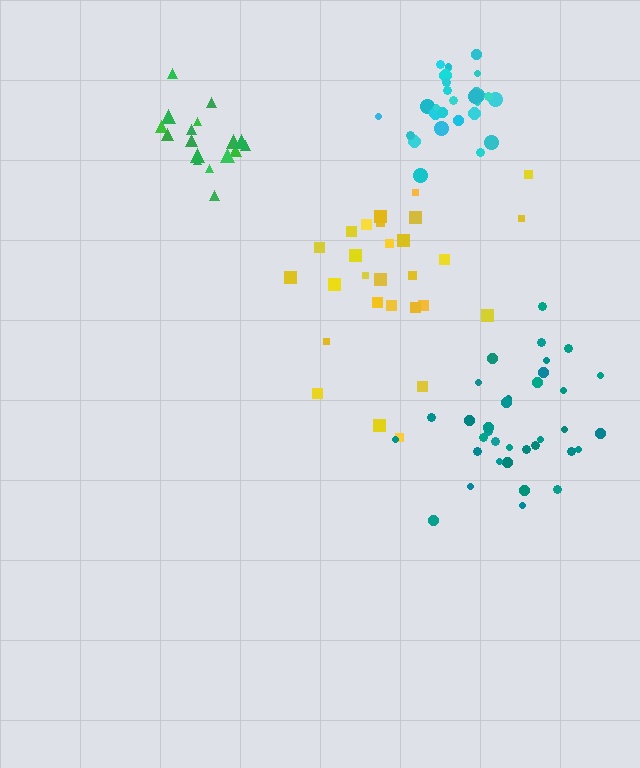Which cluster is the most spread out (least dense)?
Yellow.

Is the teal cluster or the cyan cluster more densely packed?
Cyan.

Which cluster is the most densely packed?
Cyan.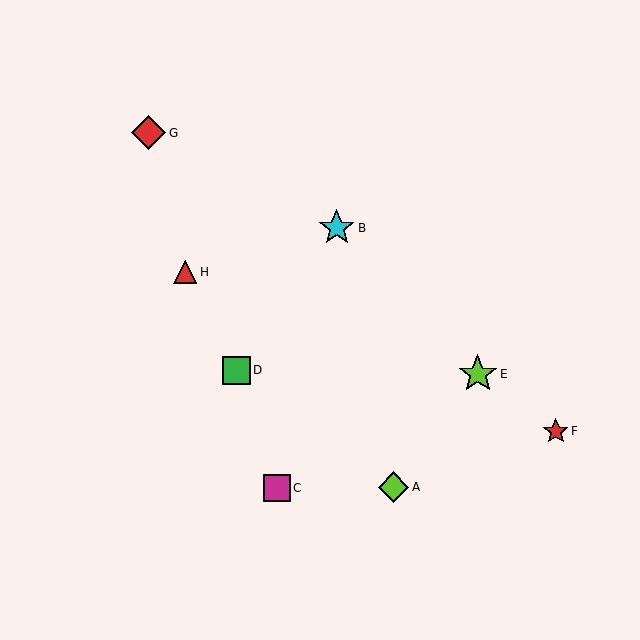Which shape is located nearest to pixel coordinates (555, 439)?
The red star (labeled F) at (556, 431) is nearest to that location.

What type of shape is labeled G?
Shape G is a red diamond.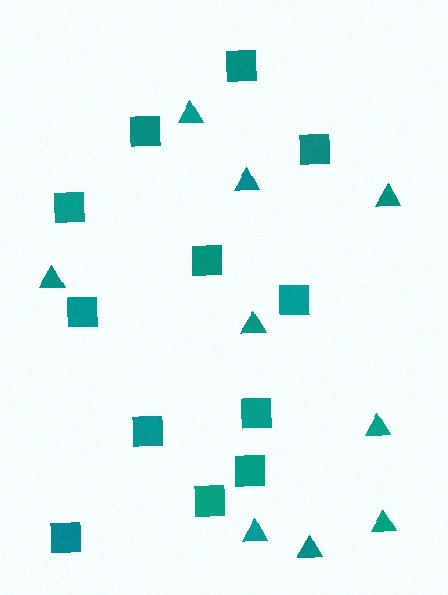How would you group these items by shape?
There are 2 groups: one group of squares (12) and one group of triangles (9).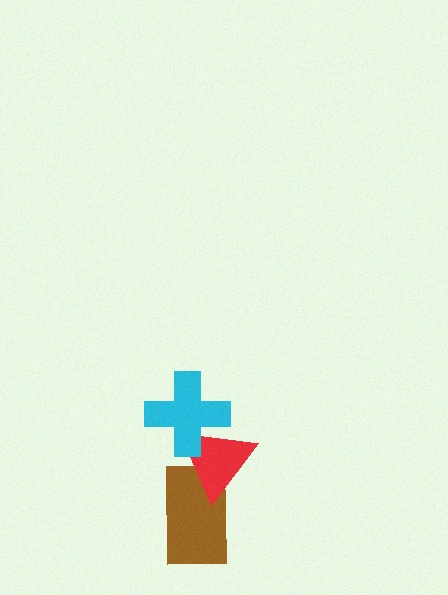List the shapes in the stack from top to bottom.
From top to bottom: the cyan cross, the red triangle, the brown rectangle.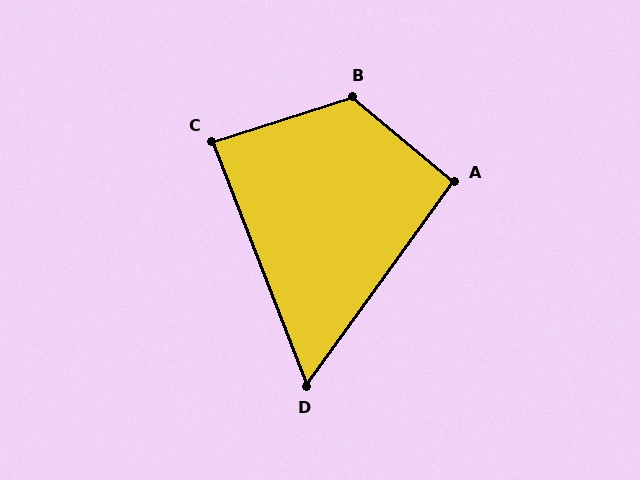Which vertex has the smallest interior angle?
D, at approximately 57 degrees.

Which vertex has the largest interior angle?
B, at approximately 123 degrees.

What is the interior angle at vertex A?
Approximately 94 degrees (approximately right).